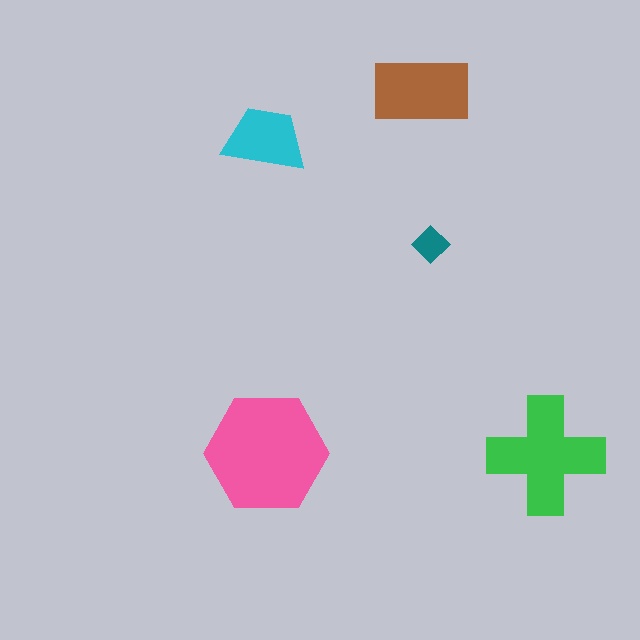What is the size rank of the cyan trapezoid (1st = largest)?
4th.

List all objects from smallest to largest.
The teal diamond, the cyan trapezoid, the brown rectangle, the green cross, the pink hexagon.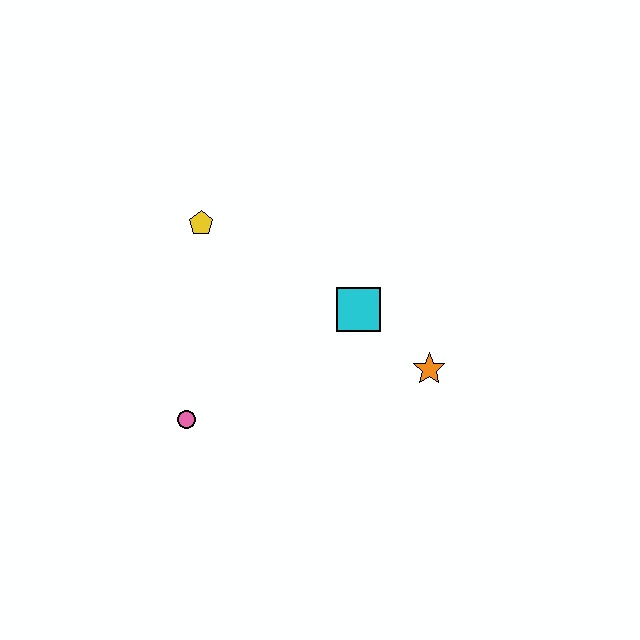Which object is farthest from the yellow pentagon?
The orange star is farthest from the yellow pentagon.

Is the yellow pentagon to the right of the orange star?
No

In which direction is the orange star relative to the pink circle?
The orange star is to the right of the pink circle.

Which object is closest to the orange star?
The cyan square is closest to the orange star.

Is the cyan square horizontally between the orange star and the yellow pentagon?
Yes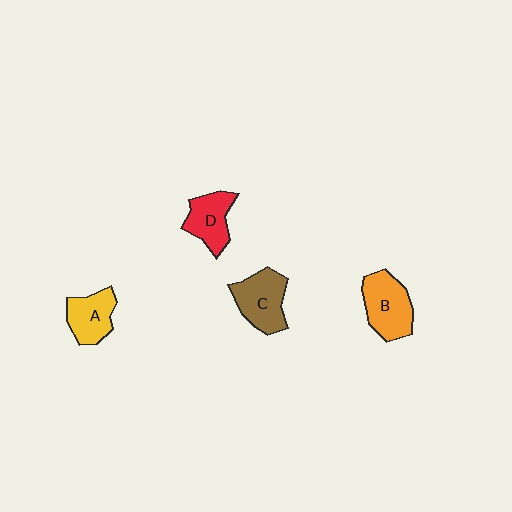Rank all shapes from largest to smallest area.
From largest to smallest: B (orange), C (brown), D (red), A (yellow).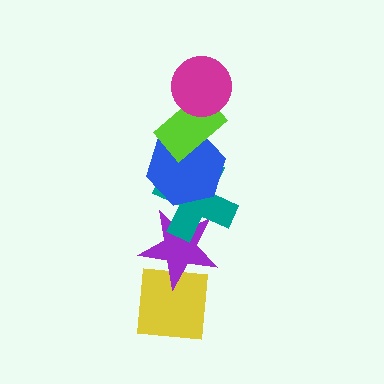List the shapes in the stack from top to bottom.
From top to bottom: the magenta circle, the lime rectangle, the blue hexagon, the teal cross, the purple star, the yellow square.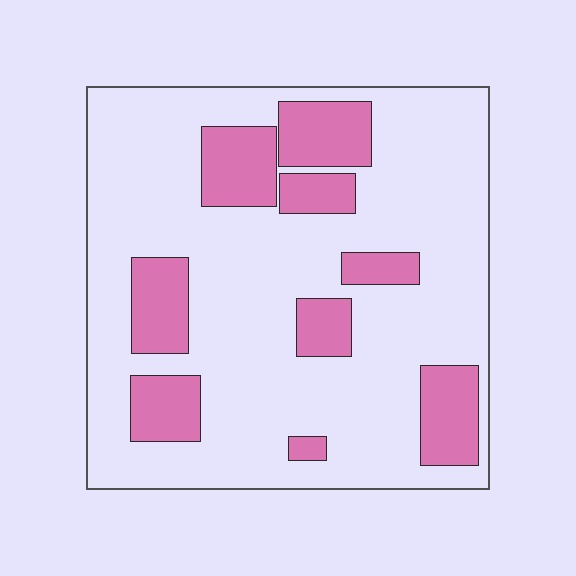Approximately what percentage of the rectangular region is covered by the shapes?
Approximately 25%.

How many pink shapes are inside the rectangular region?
9.